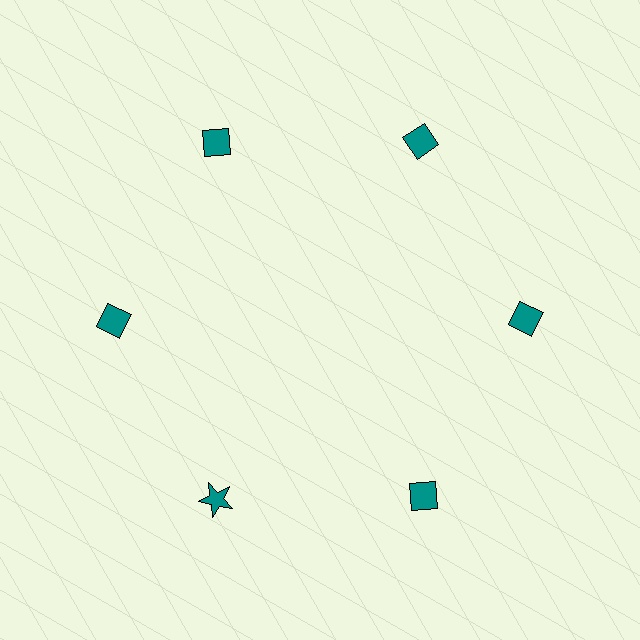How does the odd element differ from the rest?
It has a different shape: star instead of diamond.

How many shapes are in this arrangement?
There are 6 shapes arranged in a ring pattern.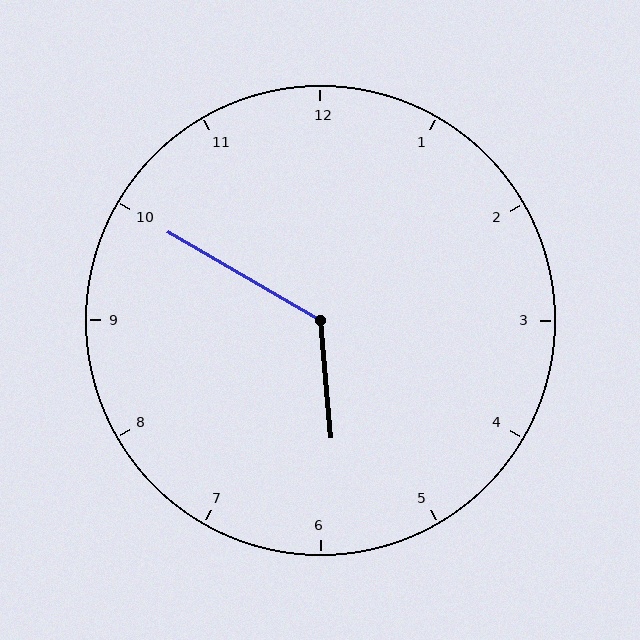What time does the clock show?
5:50.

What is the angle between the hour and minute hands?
Approximately 125 degrees.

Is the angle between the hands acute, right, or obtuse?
It is obtuse.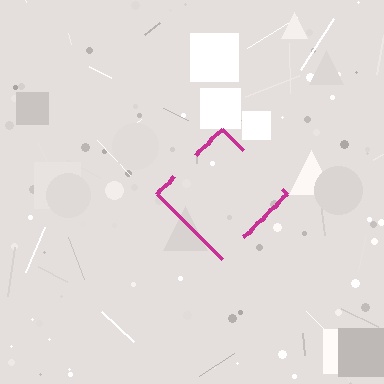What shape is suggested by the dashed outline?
The dashed outline suggests a diamond.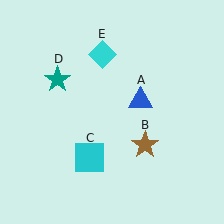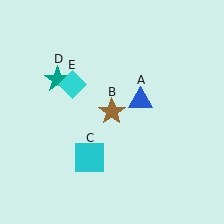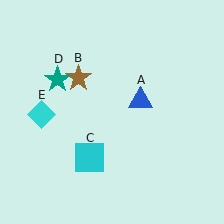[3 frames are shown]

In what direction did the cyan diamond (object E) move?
The cyan diamond (object E) moved down and to the left.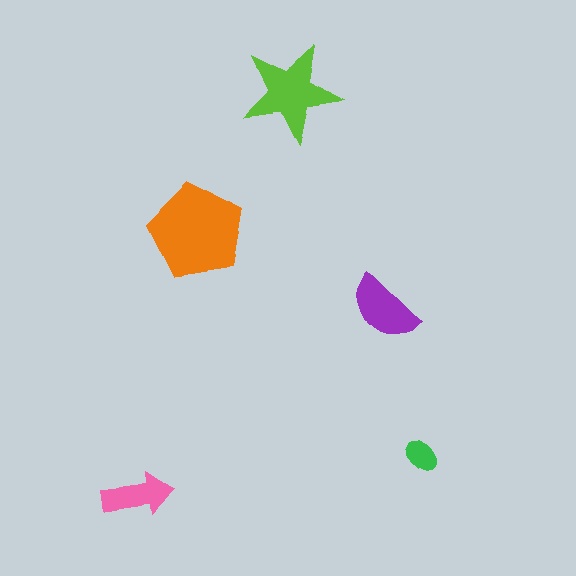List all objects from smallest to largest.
The green ellipse, the pink arrow, the purple semicircle, the lime star, the orange pentagon.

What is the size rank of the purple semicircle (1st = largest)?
3rd.